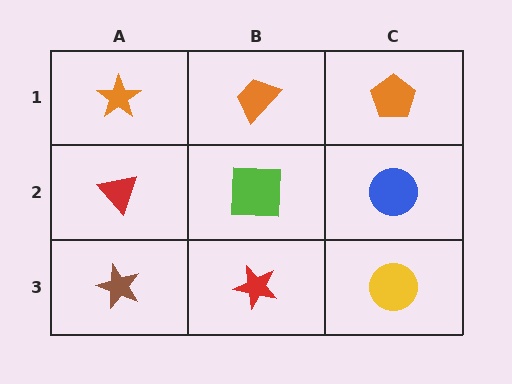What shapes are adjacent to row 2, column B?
An orange trapezoid (row 1, column B), a red star (row 3, column B), a red triangle (row 2, column A), a blue circle (row 2, column C).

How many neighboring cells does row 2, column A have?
3.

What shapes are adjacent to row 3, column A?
A red triangle (row 2, column A), a red star (row 3, column B).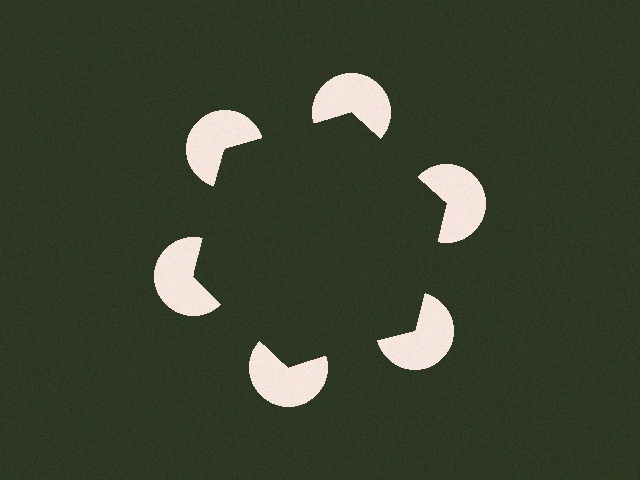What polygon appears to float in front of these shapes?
An illusory hexagon — its edges are inferred from the aligned wedge cuts in the pac-man discs, not physically drawn.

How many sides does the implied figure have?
6 sides.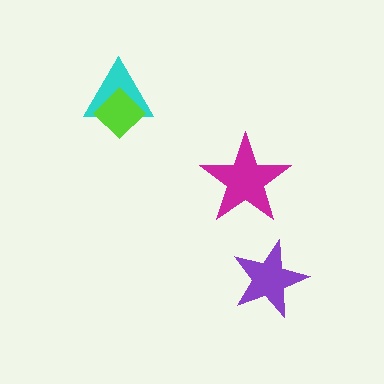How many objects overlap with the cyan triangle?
1 object overlaps with the cyan triangle.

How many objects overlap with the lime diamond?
1 object overlaps with the lime diamond.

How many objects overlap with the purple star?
0 objects overlap with the purple star.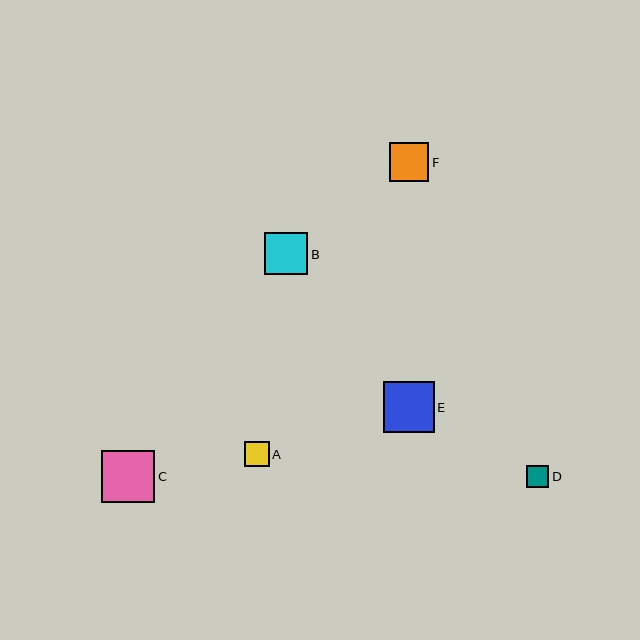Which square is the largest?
Square C is the largest with a size of approximately 53 pixels.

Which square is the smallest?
Square D is the smallest with a size of approximately 22 pixels.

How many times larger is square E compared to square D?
Square E is approximately 2.3 times the size of square D.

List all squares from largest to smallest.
From largest to smallest: C, E, B, F, A, D.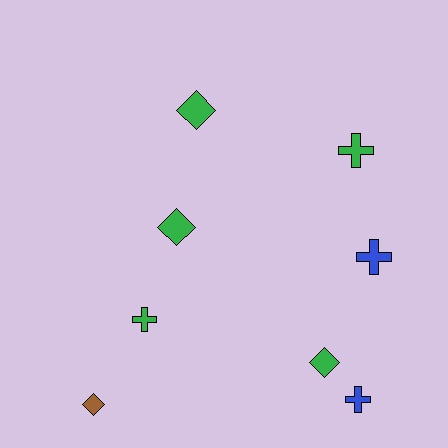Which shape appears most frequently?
Diamond, with 4 objects.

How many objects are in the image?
There are 8 objects.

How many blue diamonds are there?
There are no blue diamonds.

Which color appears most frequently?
Green, with 5 objects.